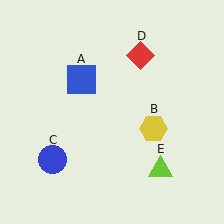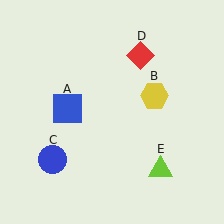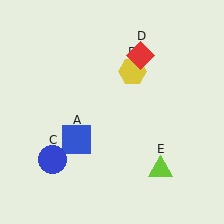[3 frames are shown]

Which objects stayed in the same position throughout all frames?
Blue circle (object C) and red diamond (object D) and lime triangle (object E) remained stationary.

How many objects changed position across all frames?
2 objects changed position: blue square (object A), yellow hexagon (object B).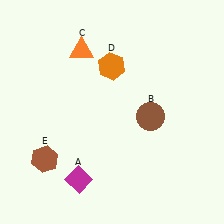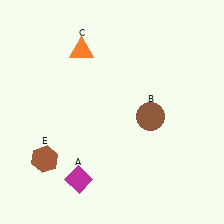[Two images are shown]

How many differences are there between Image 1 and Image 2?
There is 1 difference between the two images.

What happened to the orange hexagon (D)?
The orange hexagon (D) was removed in Image 2. It was in the top-left area of Image 1.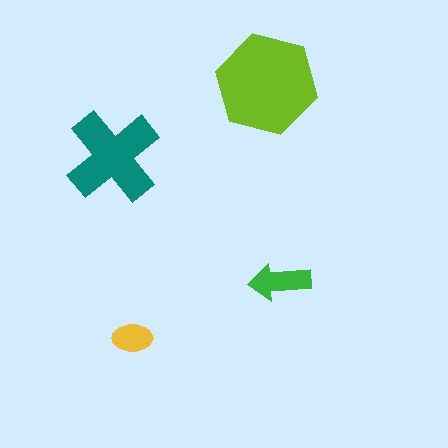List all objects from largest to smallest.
The lime hexagon, the teal cross, the green arrow, the yellow ellipse.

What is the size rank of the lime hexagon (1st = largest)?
1st.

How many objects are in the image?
There are 4 objects in the image.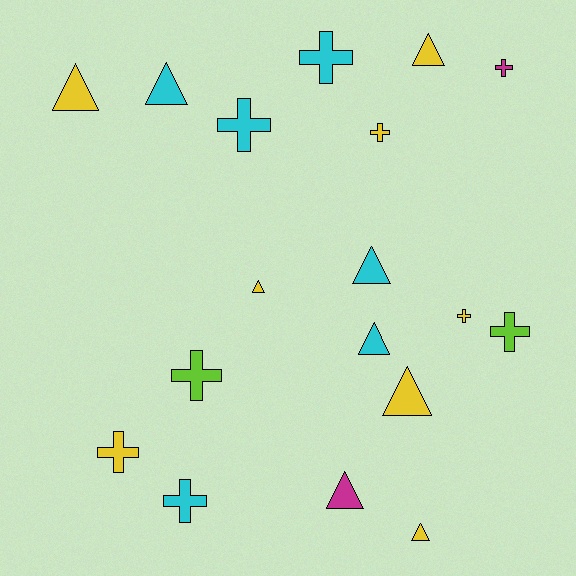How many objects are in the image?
There are 18 objects.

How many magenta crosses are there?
There is 1 magenta cross.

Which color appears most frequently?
Yellow, with 8 objects.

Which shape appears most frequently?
Cross, with 9 objects.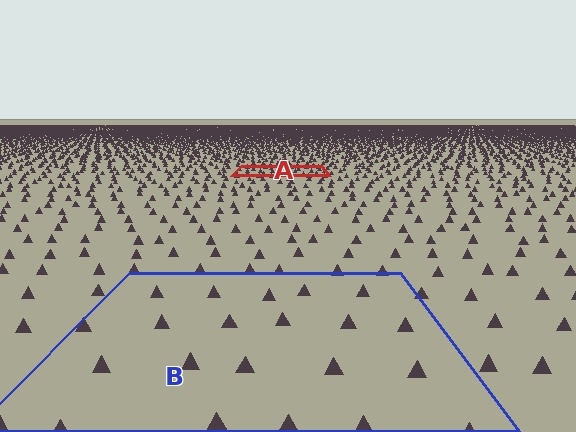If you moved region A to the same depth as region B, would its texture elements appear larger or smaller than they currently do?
They would appear larger. At a closer depth, the same texture elements are projected at a bigger on-screen size.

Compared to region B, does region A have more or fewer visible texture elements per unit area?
Region A has more texture elements per unit area — they are packed more densely because it is farther away.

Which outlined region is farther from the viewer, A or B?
Region A is farther from the viewer — the texture elements inside it appear smaller and more densely packed.